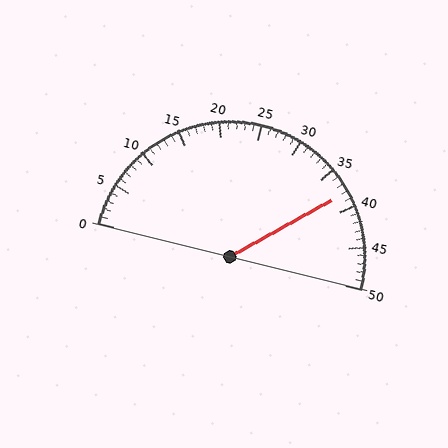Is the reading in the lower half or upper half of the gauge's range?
The reading is in the upper half of the range (0 to 50).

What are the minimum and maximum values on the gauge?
The gauge ranges from 0 to 50.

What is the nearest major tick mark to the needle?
The nearest major tick mark is 40.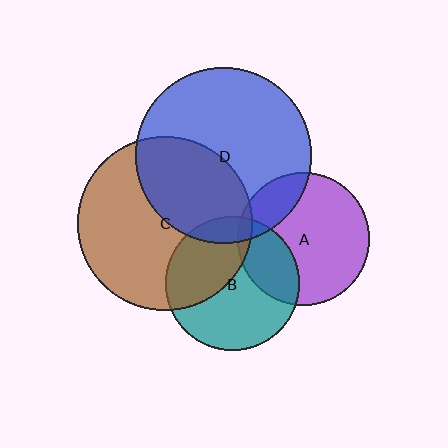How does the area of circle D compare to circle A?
Approximately 1.8 times.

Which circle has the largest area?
Circle D (blue).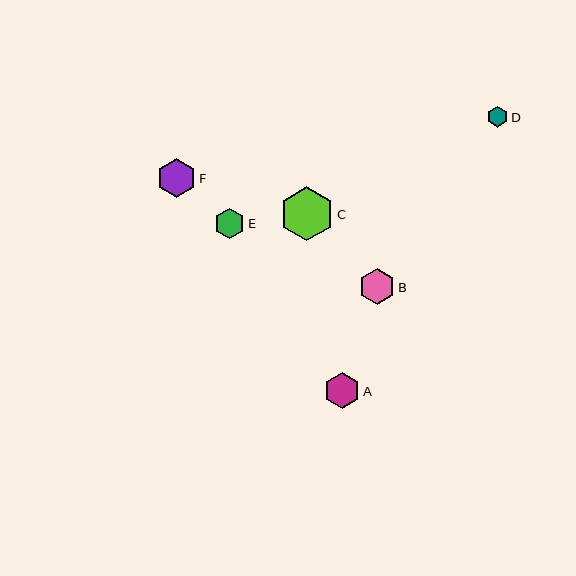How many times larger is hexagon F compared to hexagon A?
Hexagon F is approximately 1.1 times the size of hexagon A.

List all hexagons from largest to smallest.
From largest to smallest: C, F, B, A, E, D.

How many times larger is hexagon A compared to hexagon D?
Hexagon A is approximately 1.7 times the size of hexagon D.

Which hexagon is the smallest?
Hexagon D is the smallest with a size of approximately 21 pixels.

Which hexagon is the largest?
Hexagon C is the largest with a size of approximately 54 pixels.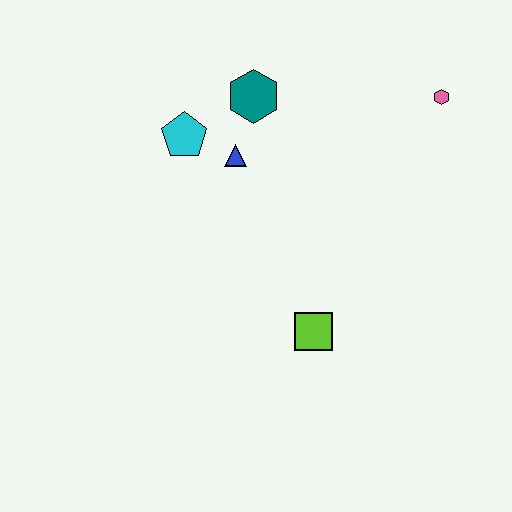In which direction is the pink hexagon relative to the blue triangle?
The pink hexagon is to the right of the blue triangle.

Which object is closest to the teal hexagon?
The blue triangle is closest to the teal hexagon.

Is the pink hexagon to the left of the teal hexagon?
No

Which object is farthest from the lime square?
The pink hexagon is farthest from the lime square.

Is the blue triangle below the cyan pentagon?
Yes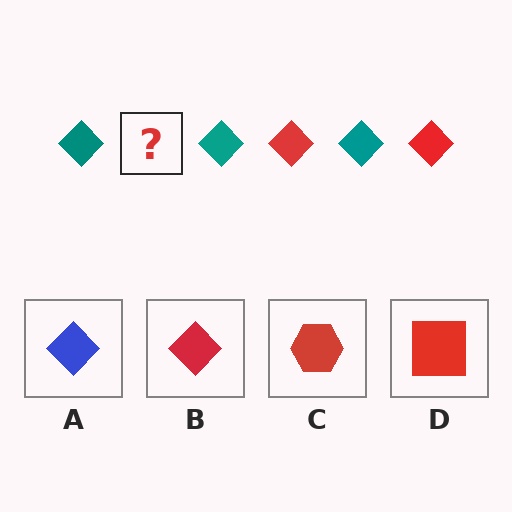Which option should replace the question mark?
Option B.